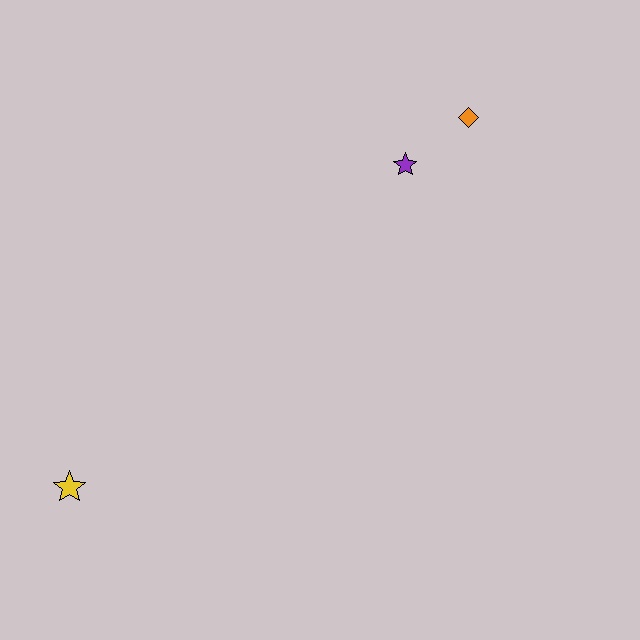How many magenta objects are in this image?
There are no magenta objects.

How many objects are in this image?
There are 3 objects.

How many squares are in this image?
There are no squares.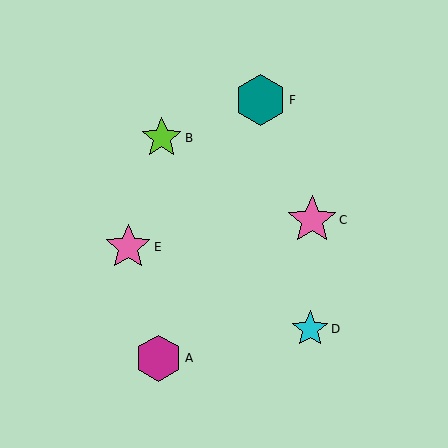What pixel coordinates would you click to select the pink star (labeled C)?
Click at (312, 220) to select the pink star C.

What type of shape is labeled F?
Shape F is a teal hexagon.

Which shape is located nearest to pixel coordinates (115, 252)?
The pink star (labeled E) at (128, 247) is nearest to that location.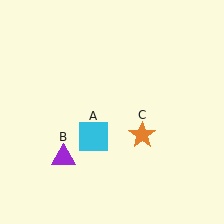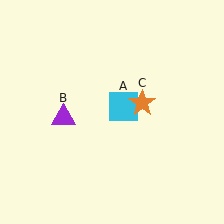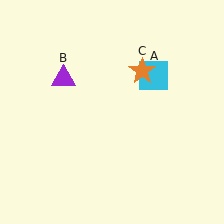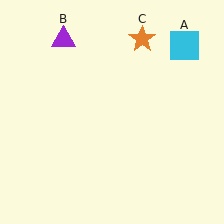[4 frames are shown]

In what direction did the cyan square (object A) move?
The cyan square (object A) moved up and to the right.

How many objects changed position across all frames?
3 objects changed position: cyan square (object A), purple triangle (object B), orange star (object C).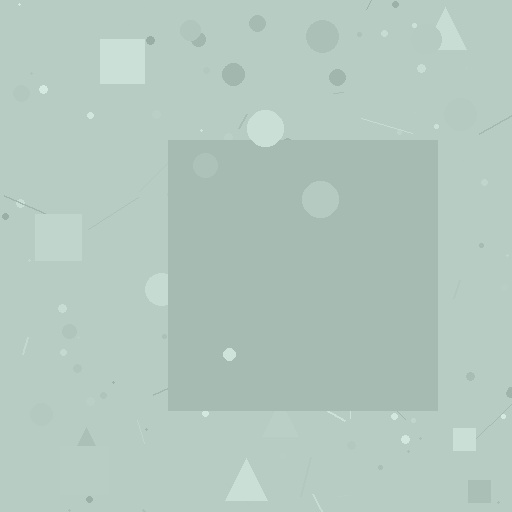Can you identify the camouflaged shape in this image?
The camouflaged shape is a square.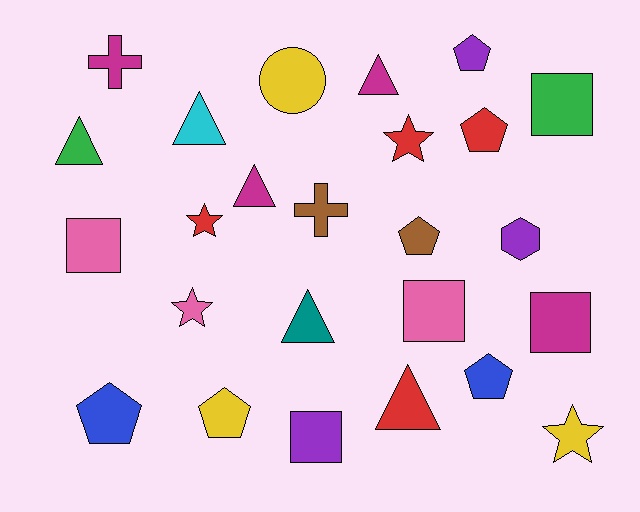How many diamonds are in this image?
There are no diamonds.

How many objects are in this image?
There are 25 objects.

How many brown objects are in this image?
There are 2 brown objects.